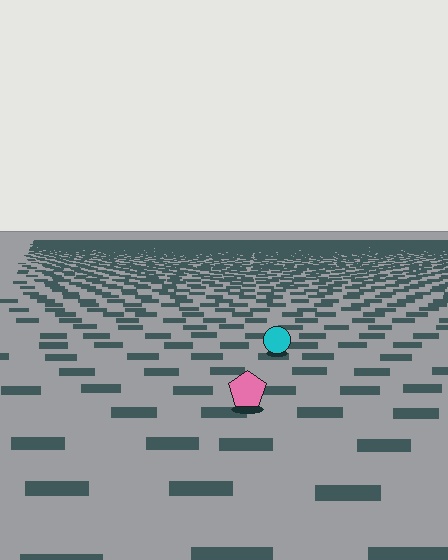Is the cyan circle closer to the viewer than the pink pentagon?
No. The pink pentagon is closer — you can tell from the texture gradient: the ground texture is coarser near it.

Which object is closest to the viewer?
The pink pentagon is closest. The texture marks near it are larger and more spread out.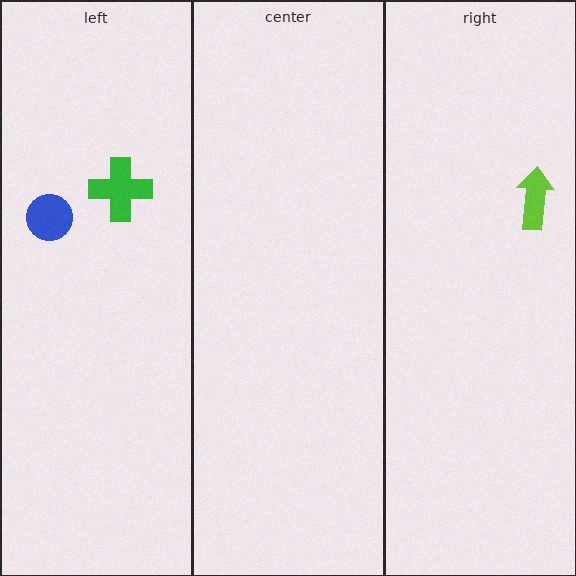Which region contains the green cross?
The left region.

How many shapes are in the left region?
2.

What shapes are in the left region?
The green cross, the blue circle.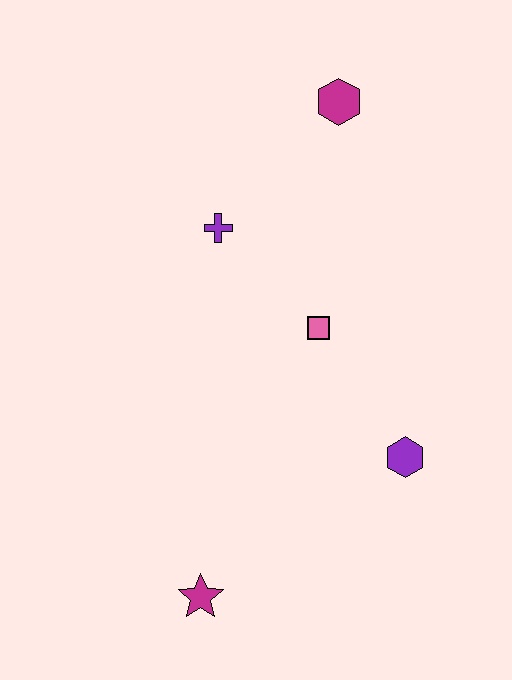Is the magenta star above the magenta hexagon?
No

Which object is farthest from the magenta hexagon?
The magenta star is farthest from the magenta hexagon.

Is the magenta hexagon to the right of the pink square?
Yes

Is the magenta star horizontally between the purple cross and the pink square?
No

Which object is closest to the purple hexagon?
The pink square is closest to the purple hexagon.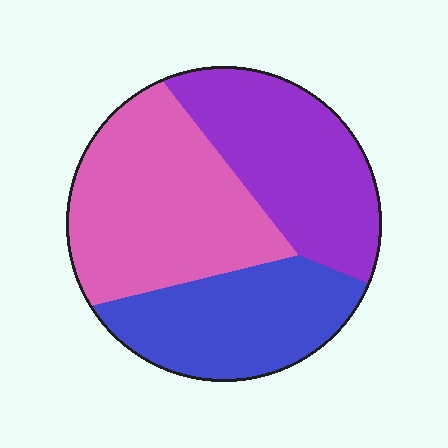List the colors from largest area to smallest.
From largest to smallest: pink, purple, blue.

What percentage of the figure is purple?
Purple takes up about one third (1/3) of the figure.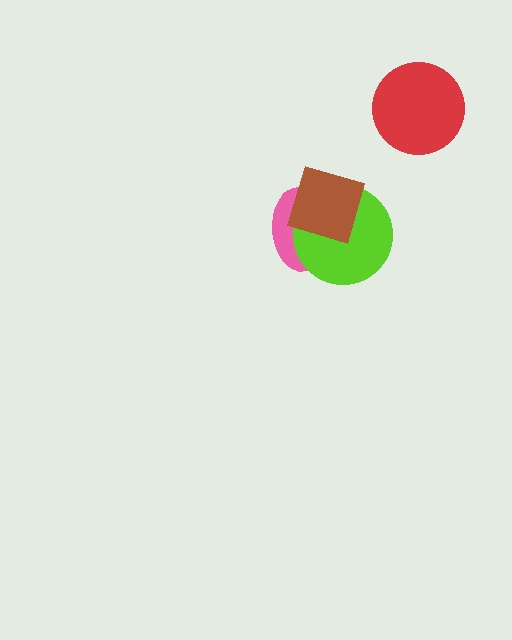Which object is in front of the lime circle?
The brown diamond is in front of the lime circle.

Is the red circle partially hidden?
No, no other shape covers it.